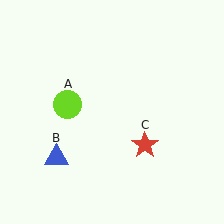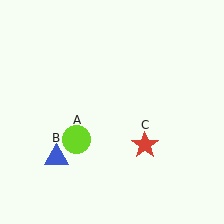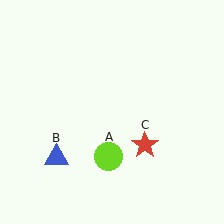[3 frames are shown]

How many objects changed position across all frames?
1 object changed position: lime circle (object A).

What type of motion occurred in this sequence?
The lime circle (object A) rotated counterclockwise around the center of the scene.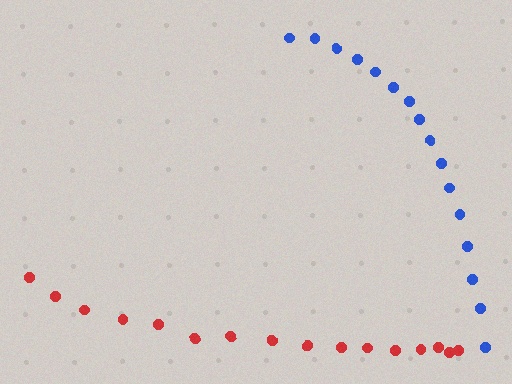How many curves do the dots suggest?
There are 2 distinct paths.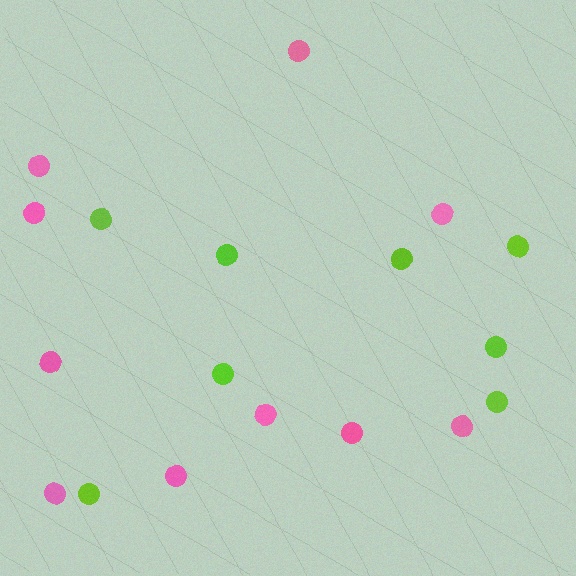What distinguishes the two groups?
There are 2 groups: one group of lime circles (8) and one group of pink circles (10).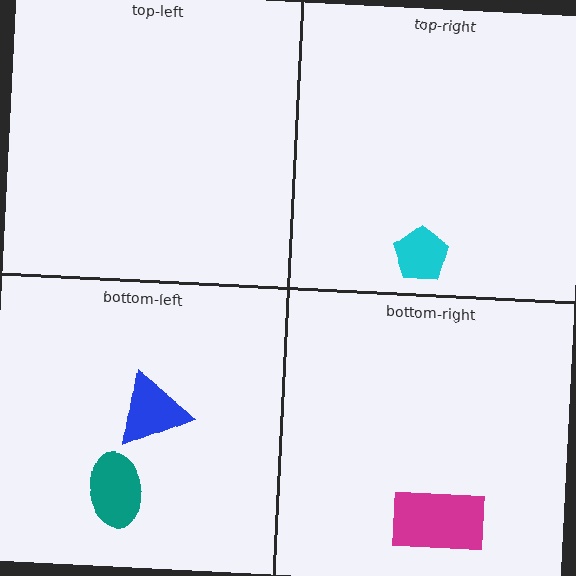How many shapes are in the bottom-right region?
1.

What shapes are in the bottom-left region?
The blue triangle, the teal ellipse.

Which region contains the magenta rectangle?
The bottom-right region.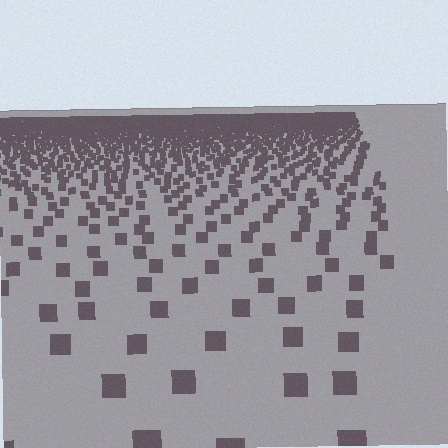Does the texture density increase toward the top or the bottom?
Density increases toward the top.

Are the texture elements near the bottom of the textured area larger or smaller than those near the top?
Larger. Near the bottom, elements are closer to the viewer and appear at a bigger on-screen size.